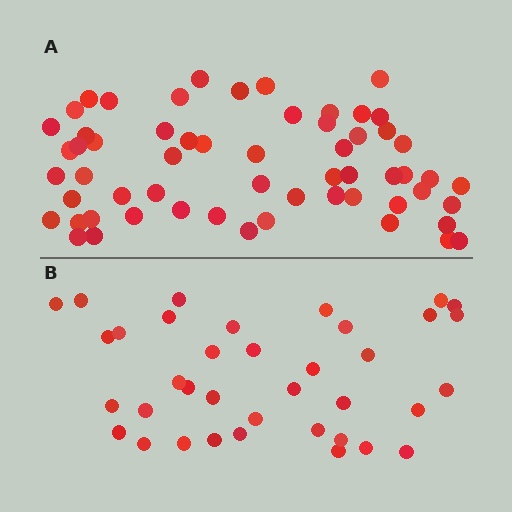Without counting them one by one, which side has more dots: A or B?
Region A (the top region) has more dots.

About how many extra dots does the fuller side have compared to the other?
Region A has approximately 20 more dots than region B.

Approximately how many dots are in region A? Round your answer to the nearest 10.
About 60 dots. (The exact count is 59, which rounds to 60.)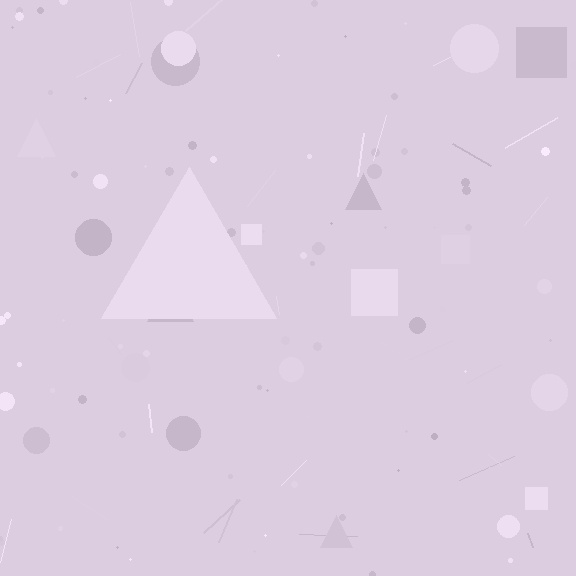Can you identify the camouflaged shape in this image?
The camouflaged shape is a triangle.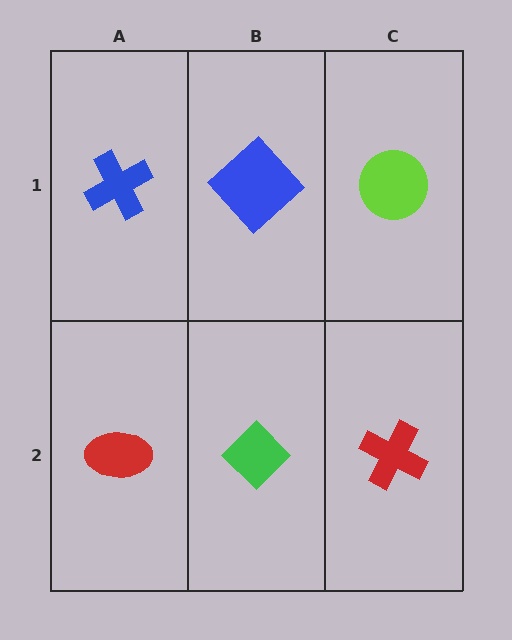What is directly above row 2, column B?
A blue diamond.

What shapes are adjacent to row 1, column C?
A red cross (row 2, column C), a blue diamond (row 1, column B).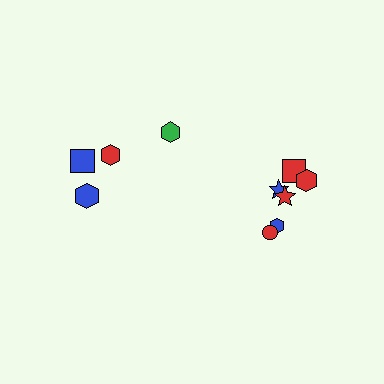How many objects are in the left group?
There are 4 objects.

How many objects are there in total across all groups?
There are 10 objects.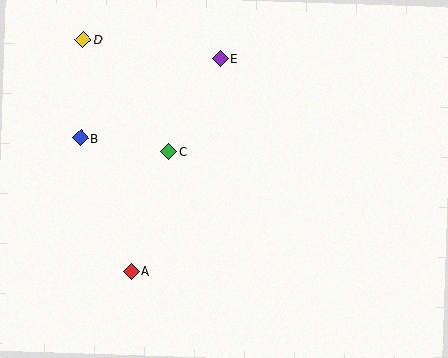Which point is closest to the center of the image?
Point C at (169, 152) is closest to the center.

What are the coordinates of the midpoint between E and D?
The midpoint between E and D is at (152, 49).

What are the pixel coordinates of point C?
Point C is at (169, 152).